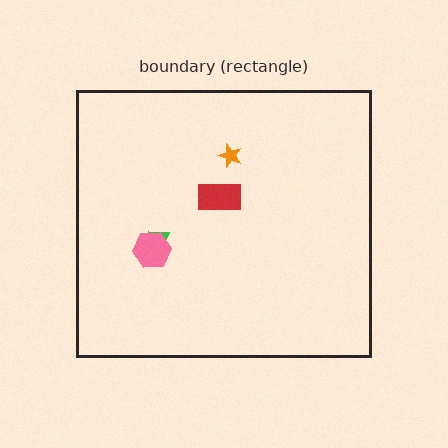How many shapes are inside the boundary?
4 inside, 0 outside.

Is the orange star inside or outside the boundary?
Inside.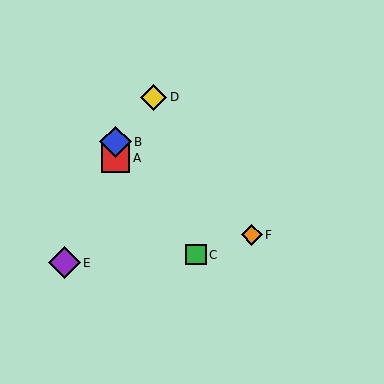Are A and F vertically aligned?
No, A is at x≈115 and F is at x≈252.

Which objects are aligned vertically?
Objects A, B are aligned vertically.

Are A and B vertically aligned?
Yes, both are at x≈115.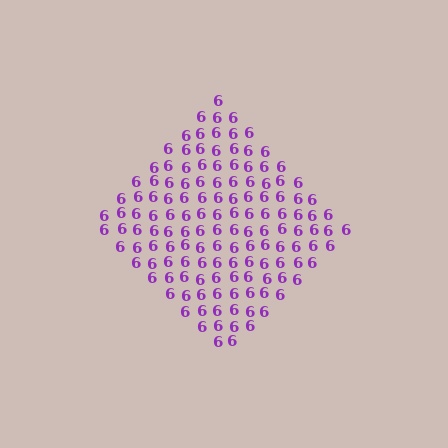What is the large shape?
The large shape is a diamond.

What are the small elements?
The small elements are digit 6's.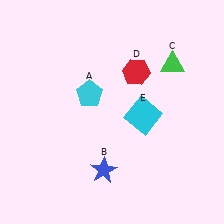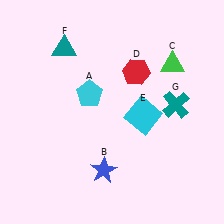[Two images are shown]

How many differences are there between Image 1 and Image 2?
There are 2 differences between the two images.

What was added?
A teal triangle (F), a teal cross (G) were added in Image 2.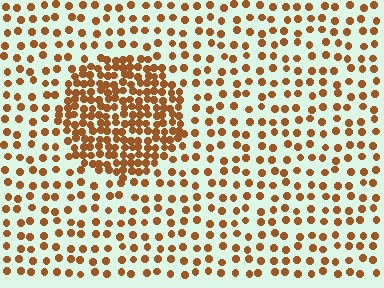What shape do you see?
I see a circle.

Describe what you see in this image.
The image contains small brown elements arranged at two different densities. A circle-shaped region is visible where the elements are more densely packed than the surrounding area.